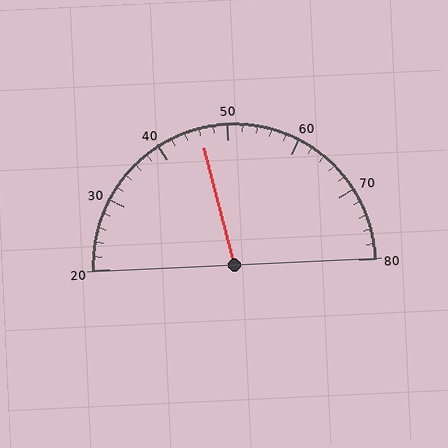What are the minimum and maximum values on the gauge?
The gauge ranges from 20 to 80.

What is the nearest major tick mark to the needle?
The nearest major tick mark is 50.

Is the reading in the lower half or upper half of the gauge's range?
The reading is in the lower half of the range (20 to 80).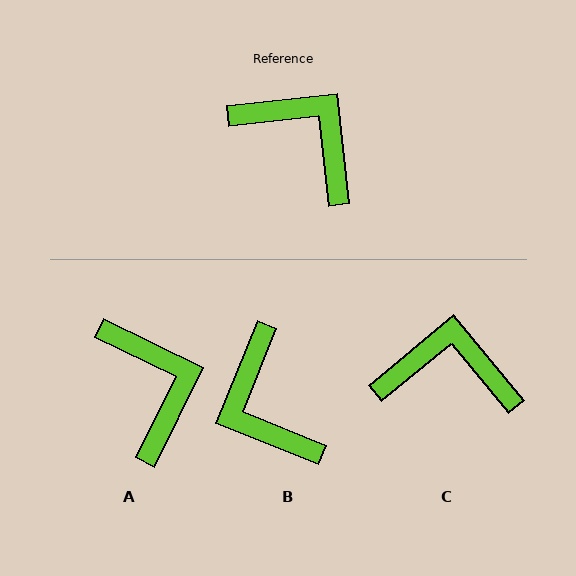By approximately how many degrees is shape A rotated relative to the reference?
Approximately 32 degrees clockwise.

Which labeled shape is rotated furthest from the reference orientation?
B, about 152 degrees away.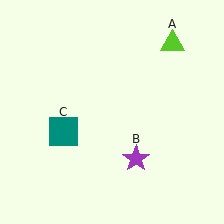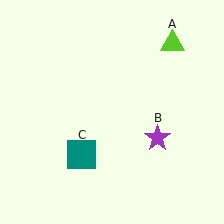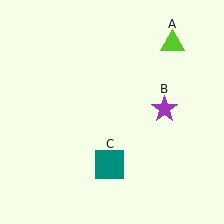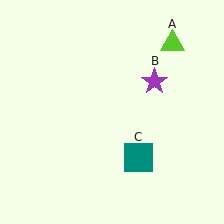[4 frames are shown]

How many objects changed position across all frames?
2 objects changed position: purple star (object B), teal square (object C).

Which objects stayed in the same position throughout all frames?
Lime triangle (object A) remained stationary.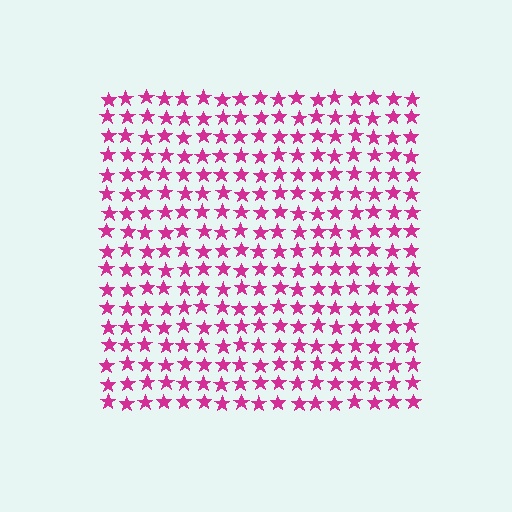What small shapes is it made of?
It is made of small stars.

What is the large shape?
The large shape is a square.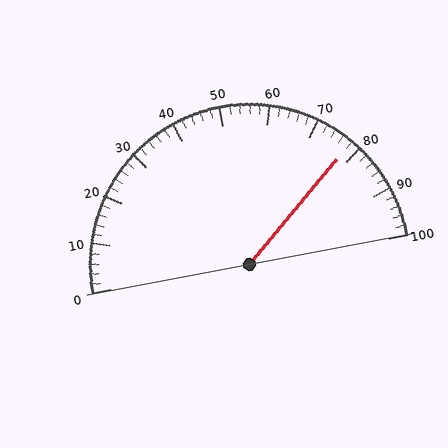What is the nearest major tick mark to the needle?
The nearest major tick mark is 80.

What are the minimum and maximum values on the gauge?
The gauge ranges from 0 to 100.